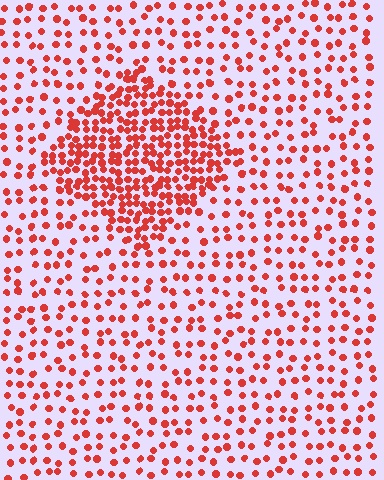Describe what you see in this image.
The image contains small red elements arranged at two different densities. A diamond-shaped region is visible where the elements are more densely packed than the surrounding area.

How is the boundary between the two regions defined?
The boundary is defined by a change in element density (approximately 2.4x ratio). All elements are the same color, size, and shape.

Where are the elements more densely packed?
The elements are more densely packed inside the diamond boundary.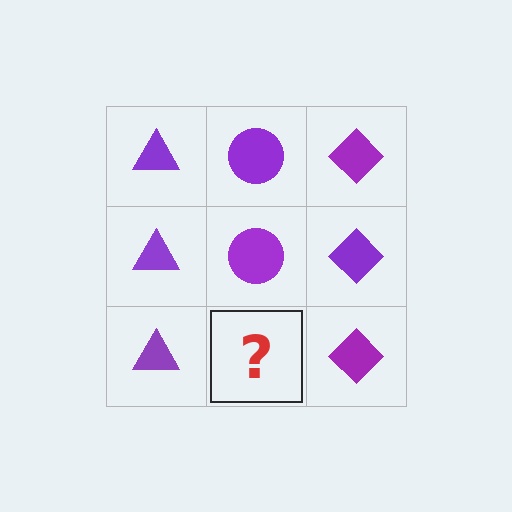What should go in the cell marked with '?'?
The missing cell should contain a purple circle.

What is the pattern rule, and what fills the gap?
The rule is that each column has a consistent shape. The gap should be filled with a purple circle.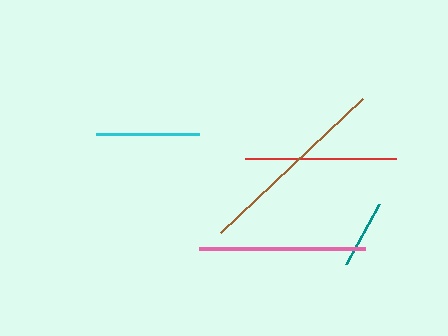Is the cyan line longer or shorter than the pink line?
The pink line is longer than the cyan line.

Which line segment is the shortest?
The teal line is the shortest at approximately 68 pixels.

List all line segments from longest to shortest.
From longest to shortest: brown, pink, red, cyan, teal.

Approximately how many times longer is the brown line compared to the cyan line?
The brown line is approximately 1.9 times the length of the cyan line.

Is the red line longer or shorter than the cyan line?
The red line is longer than the cyan line.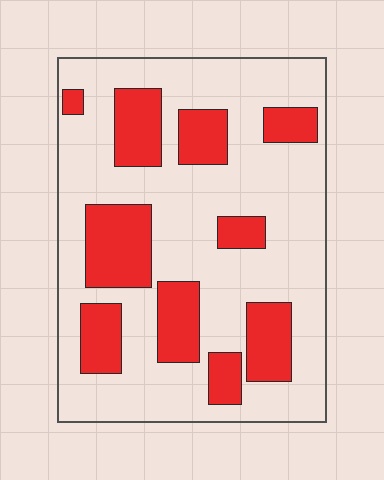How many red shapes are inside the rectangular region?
10.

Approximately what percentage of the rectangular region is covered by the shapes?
Approximately 30%.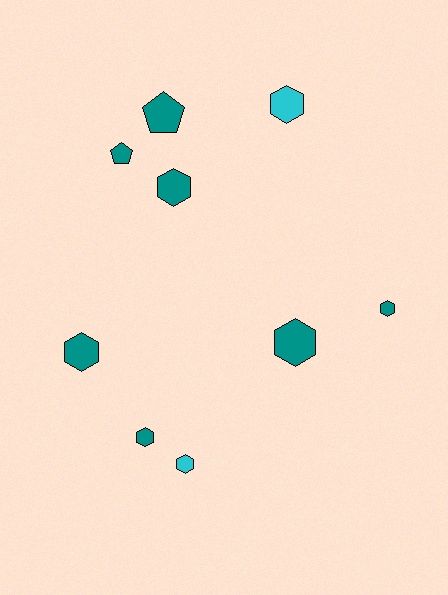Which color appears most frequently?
Teal, with 7 objects.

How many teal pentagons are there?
There are 2 teal pentagons.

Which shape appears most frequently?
Hexagon, with 7 objects.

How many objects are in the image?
There are 9 objects.